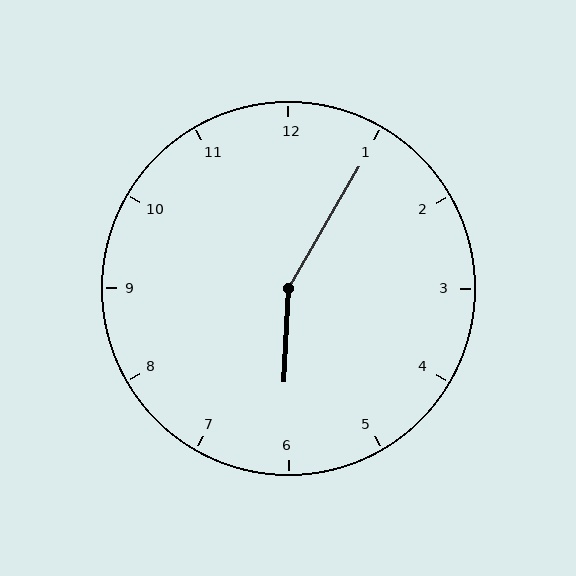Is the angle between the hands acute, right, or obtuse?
It is obtuse.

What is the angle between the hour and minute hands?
Approximately 152 degrees.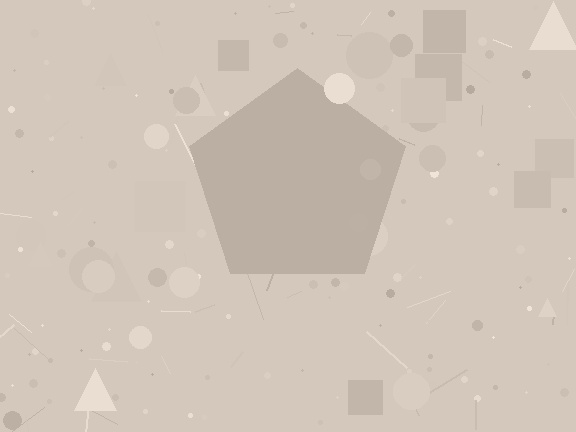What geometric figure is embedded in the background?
A pentagon is embedded in the background.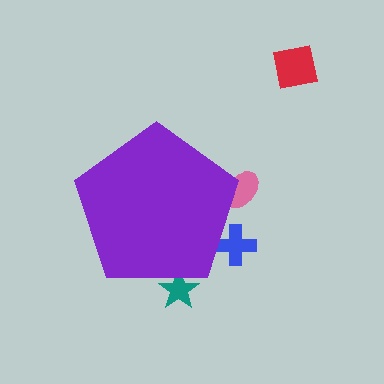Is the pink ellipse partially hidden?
Yes, the pink ellipse is partially hidden behind the purple pentagon.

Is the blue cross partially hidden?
Yes, the blue cross is partially hidden behind the purple pentagon.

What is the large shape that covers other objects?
A purple pentagon.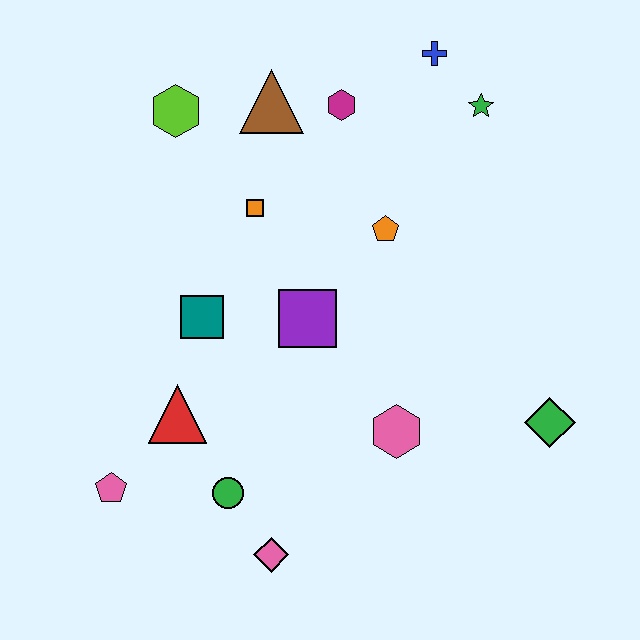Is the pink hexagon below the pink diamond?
No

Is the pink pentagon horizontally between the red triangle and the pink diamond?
No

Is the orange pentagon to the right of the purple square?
Yes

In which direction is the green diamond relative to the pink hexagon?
The green diamond is to the right of the pink hexagon.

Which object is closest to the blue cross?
The green star is closest to the blue cross.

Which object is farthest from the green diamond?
The lime hexagon is farthest from the green diamond.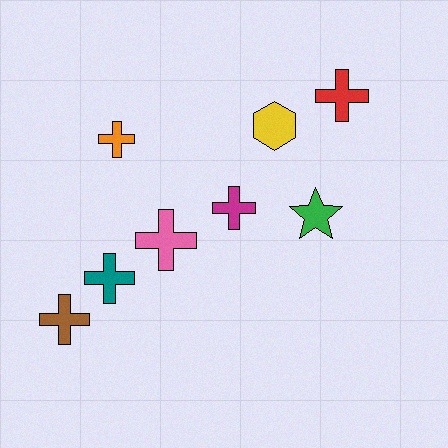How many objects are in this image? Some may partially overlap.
There are 8 objects.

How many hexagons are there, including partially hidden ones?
There is 1 hexagon.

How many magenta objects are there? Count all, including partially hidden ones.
There is 1 magenta object.